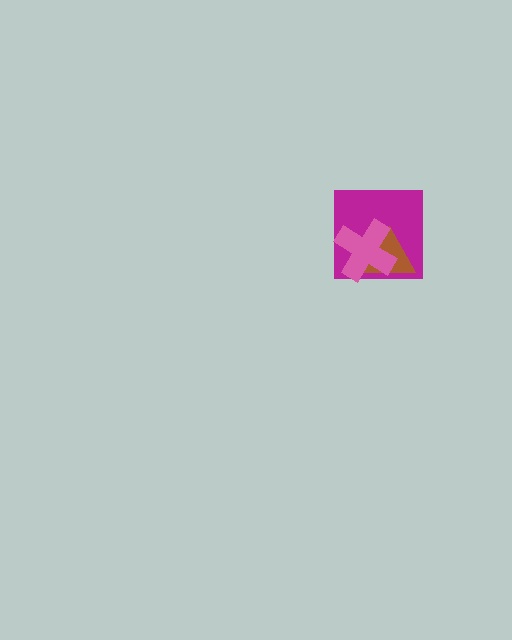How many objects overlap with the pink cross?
2 objects overlap with the pink cross.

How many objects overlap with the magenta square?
2 objects overlap with the magenta square.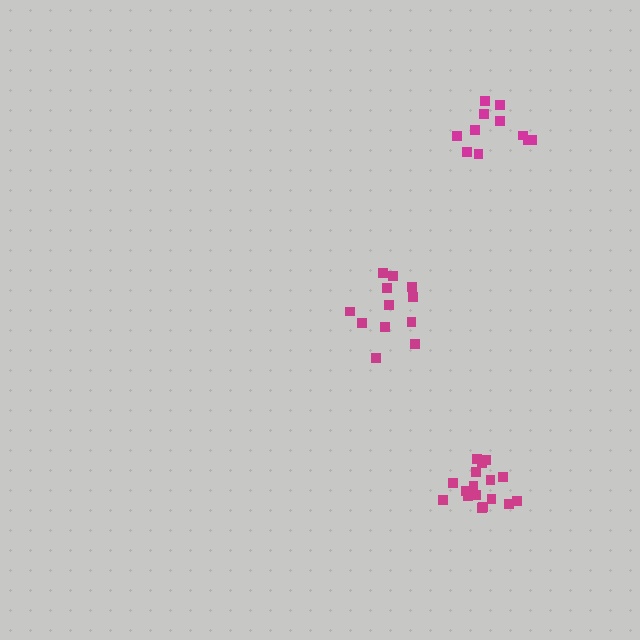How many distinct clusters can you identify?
There are 3 distinct clusters.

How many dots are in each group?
Group 1: 17 dots, Group 2: 12 dots, Group 3: 12 dots (41 total).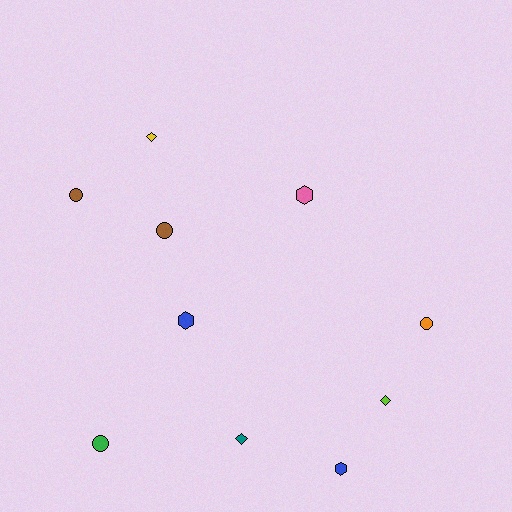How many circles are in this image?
There are 4 circles.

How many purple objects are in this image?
There are no purple objects.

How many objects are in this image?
There are 10 objects.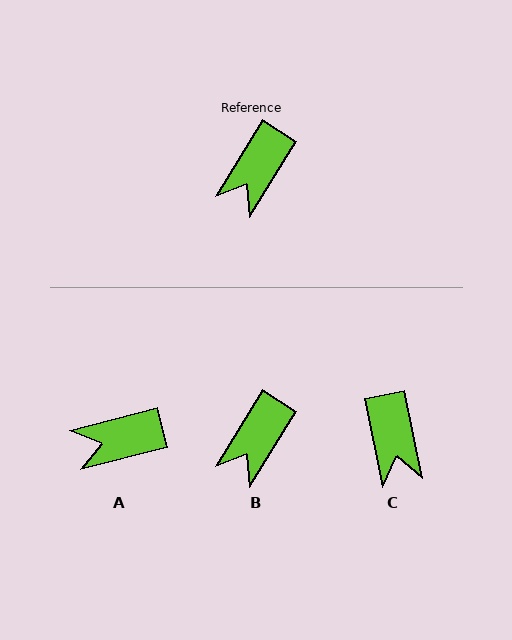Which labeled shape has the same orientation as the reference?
B.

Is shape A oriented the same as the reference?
No, it is off by about 44 degrees.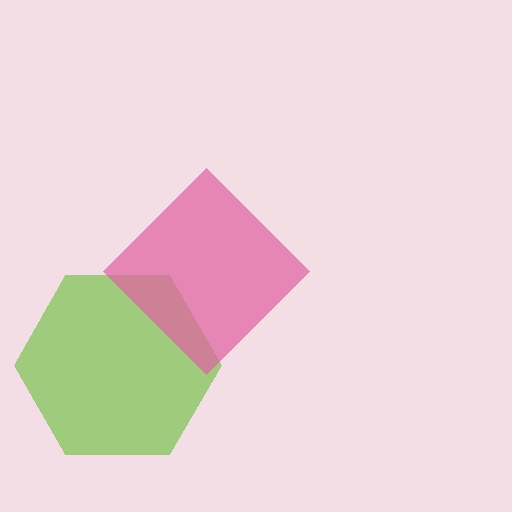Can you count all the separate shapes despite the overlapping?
Yes, there are 2 separate shapes.